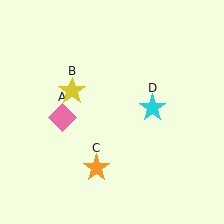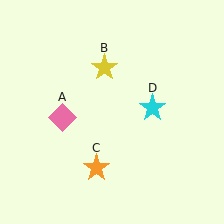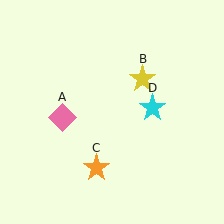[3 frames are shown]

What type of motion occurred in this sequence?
The yellow star (object B) rotated clockwise around the center of the scene.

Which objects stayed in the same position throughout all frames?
Pink diamond (object A) and orange star (object C) and cyan star (object D) remained stationary.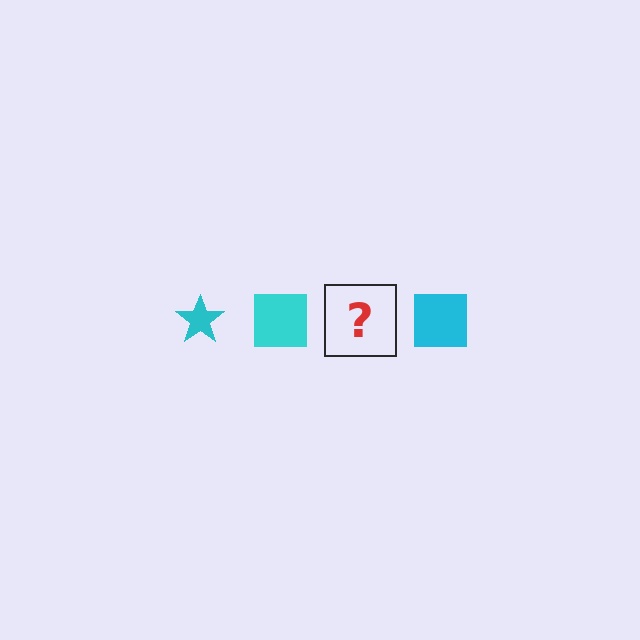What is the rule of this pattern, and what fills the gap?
The rule is that the pattern cycles through star, square shapes in cyan. The gap should be filled with a cyan star.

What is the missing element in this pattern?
The missing element is a cyan star.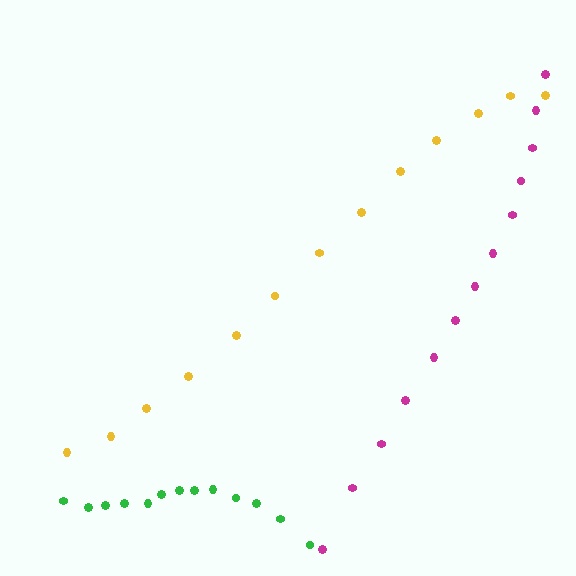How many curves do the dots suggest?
There are 3 distinct paths.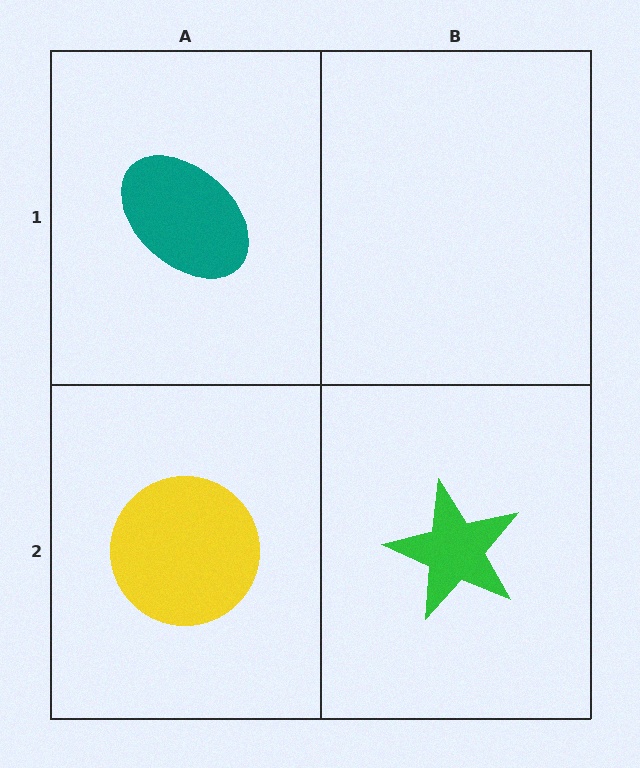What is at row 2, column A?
A yellow circle.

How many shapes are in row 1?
1 shape.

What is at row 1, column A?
A teal ellipse.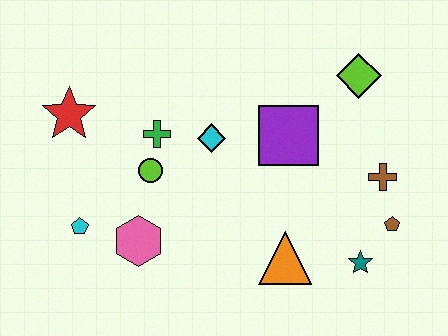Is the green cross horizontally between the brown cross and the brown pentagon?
No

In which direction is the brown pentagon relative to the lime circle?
The brown pentagon is to the right of the lime circle.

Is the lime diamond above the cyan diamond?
Yes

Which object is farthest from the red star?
The brown pentagon is farthest from the red star.